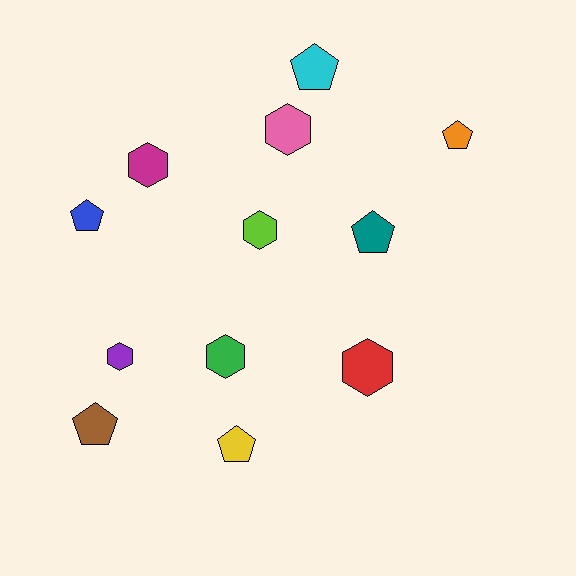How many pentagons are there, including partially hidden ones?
There are 6 pentagons.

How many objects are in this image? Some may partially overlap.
There are 12 objects.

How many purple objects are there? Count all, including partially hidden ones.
There is 1 purple object.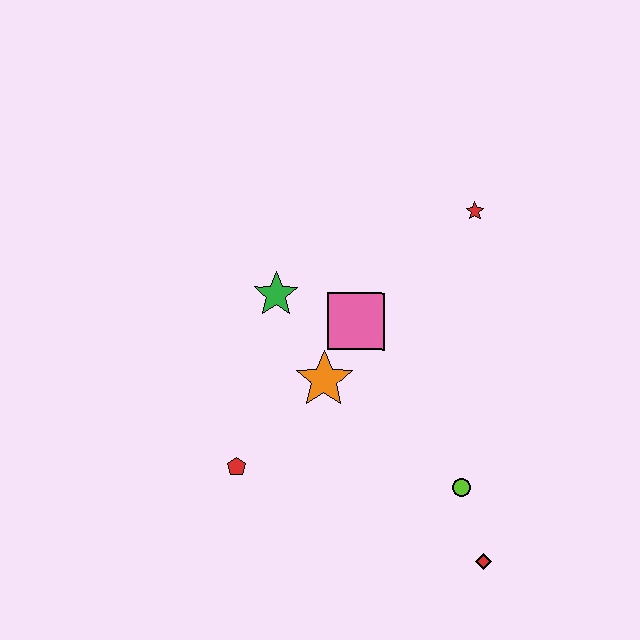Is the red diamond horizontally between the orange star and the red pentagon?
No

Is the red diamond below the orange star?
Yes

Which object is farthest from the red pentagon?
The red star is farthest from the red pentagon.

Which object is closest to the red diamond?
The lime circle is closest to the red diamond.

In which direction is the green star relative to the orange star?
The green star is above the orange star.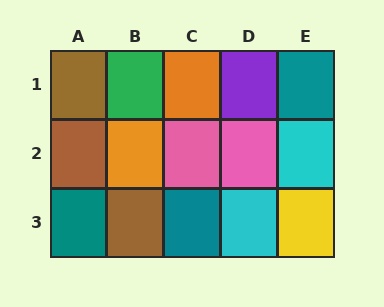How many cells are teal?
3 cells are teal.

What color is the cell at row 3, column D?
Cyan.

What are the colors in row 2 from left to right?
Brown, orange, pink, pink, cyan.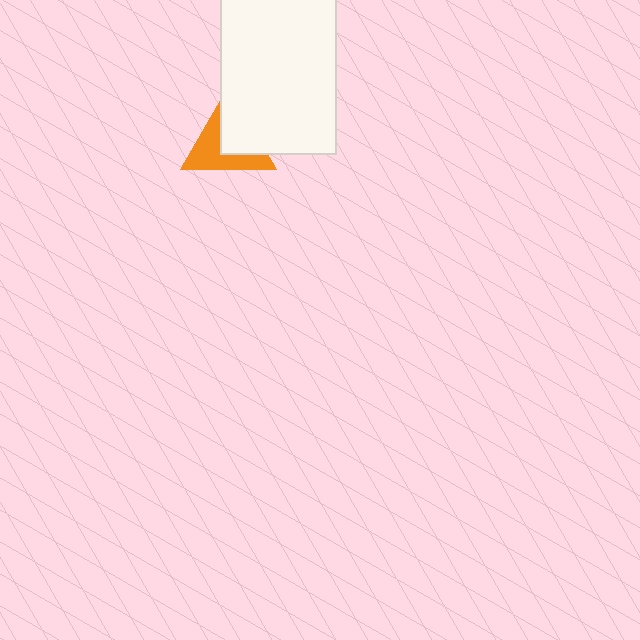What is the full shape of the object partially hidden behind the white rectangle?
The partially hidden object is an orange triangle.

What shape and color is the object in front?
The object in front is a white rectangle.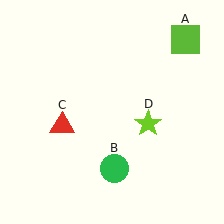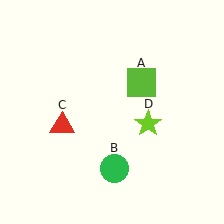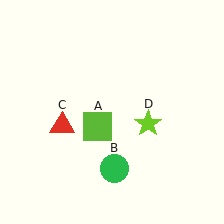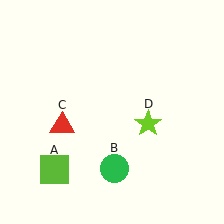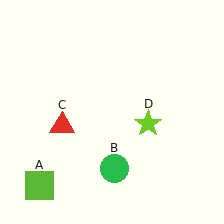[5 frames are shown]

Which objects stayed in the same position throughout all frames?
Green circle (object B) and red triangle (object C) and lime star (object D) remained stationary.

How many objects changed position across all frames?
1 object changed position: lime square (object A).